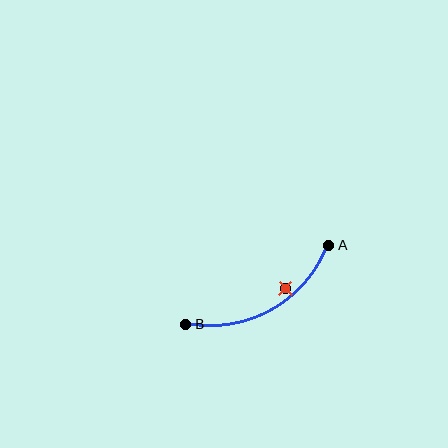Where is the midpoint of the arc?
The arc midpoint is the point on the curve farthest from the straight line joining A and B. It sits below that line.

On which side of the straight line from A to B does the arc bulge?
The arc bulges below the straight line connecting A and B.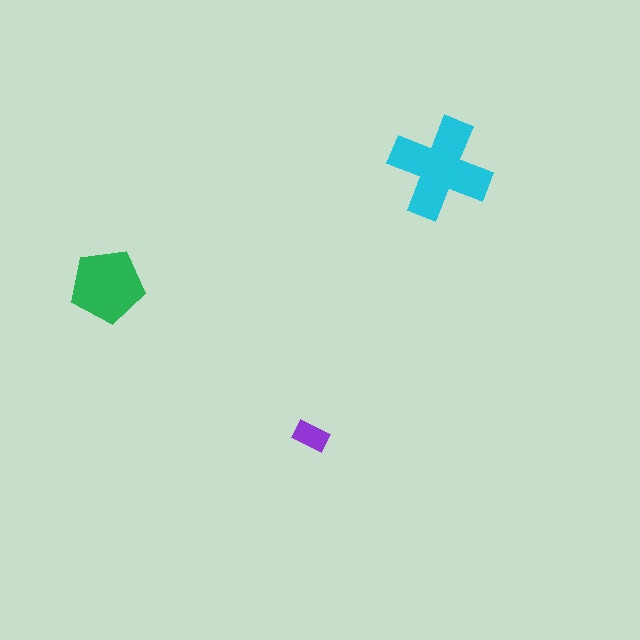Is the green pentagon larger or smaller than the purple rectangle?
Larger.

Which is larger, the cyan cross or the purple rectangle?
The cyan cross.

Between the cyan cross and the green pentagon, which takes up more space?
The cyan cross.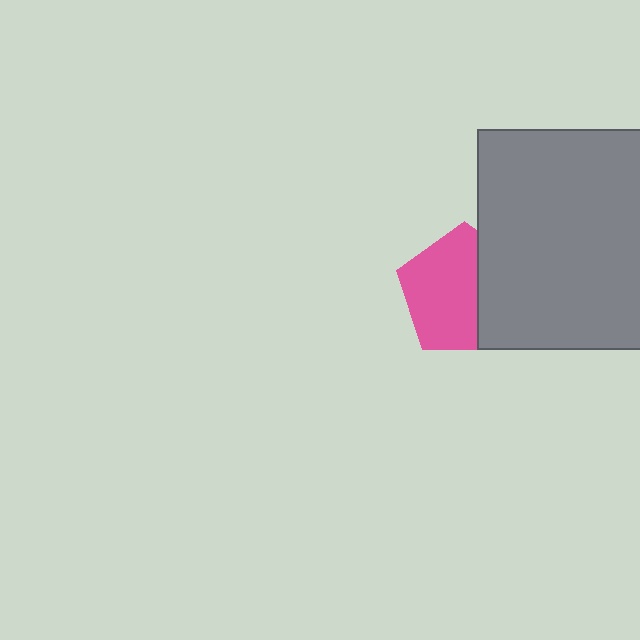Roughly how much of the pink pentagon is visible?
About half of it is visible (roughly 64%).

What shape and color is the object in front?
The object in front is a gray rectangle.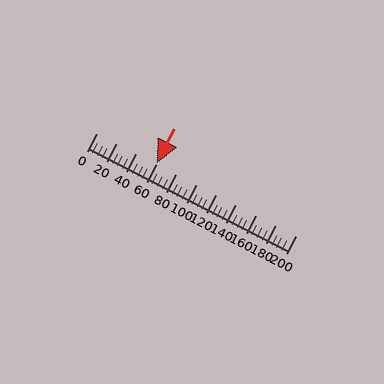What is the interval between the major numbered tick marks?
The major tick marks are spaced 20 units apart.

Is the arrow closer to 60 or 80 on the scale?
The arrow is closer to 60.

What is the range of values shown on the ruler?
The ruler shows values from 0 to 200.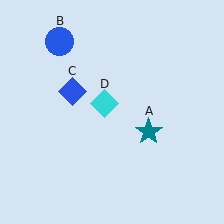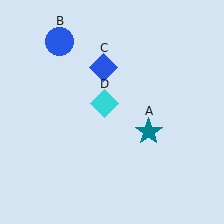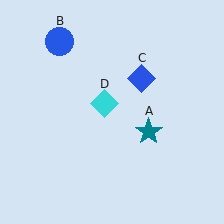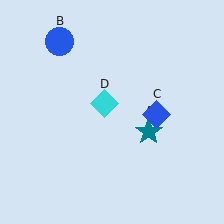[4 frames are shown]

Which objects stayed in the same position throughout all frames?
Teal star (object A) and blue circle (object B) and cyan diamond (object D) remained stationary.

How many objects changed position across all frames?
1 object changed position: blue diamond (object C).